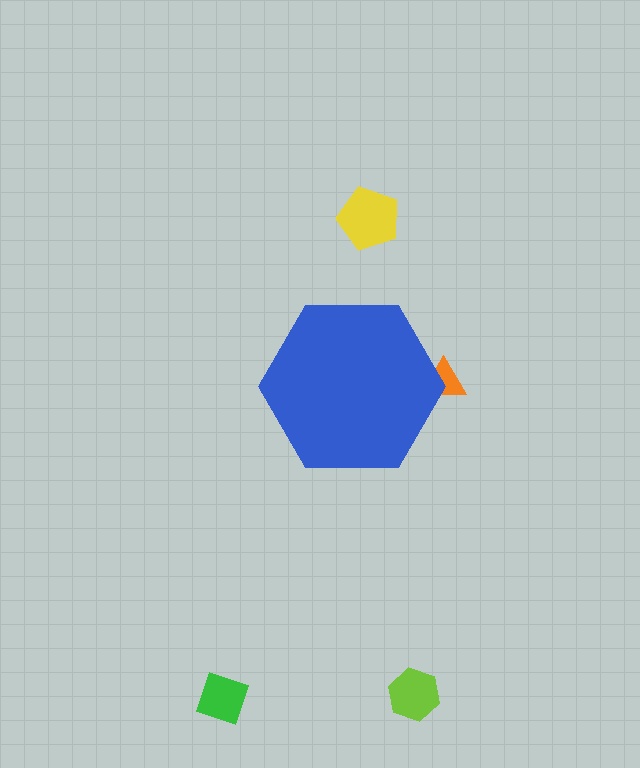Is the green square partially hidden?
No, the green square is fully visible.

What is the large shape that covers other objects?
A blue hexagon.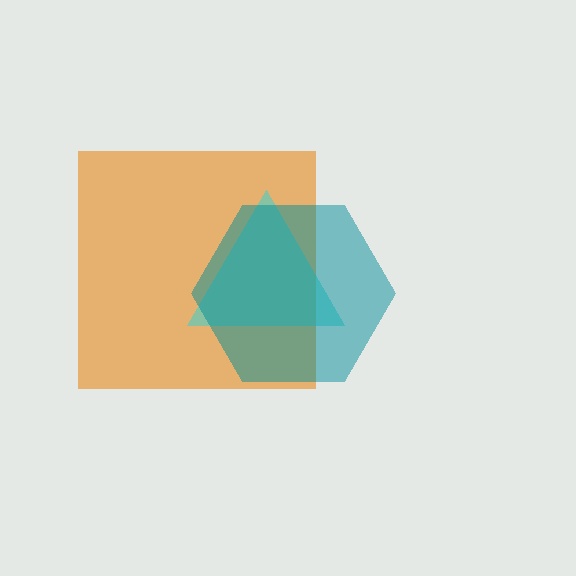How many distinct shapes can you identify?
There are 3 distinct shapes: an orange square, a cyan triangle, a teal hexagon.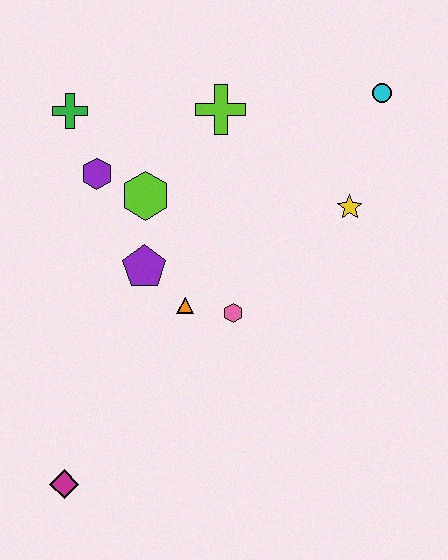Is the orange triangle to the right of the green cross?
Yes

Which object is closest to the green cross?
The purple hexagon is closest to the green cross.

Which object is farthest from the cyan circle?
The magenta diamond is farthest from the cyan circle.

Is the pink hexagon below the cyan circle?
Yes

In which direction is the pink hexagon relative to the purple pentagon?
The pink hexagon is to the right of the purple pentagon.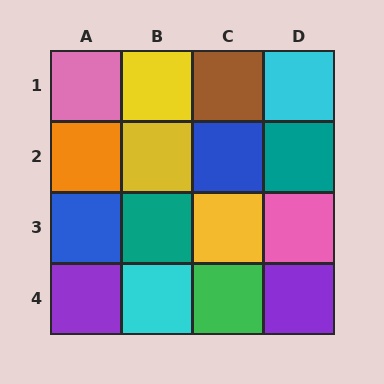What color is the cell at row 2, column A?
Orange.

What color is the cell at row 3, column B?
Teal.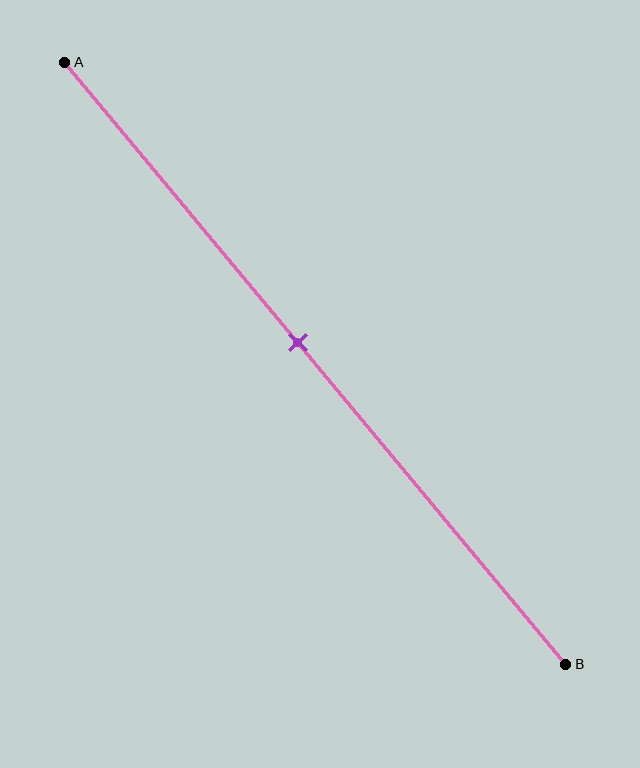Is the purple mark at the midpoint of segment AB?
No, the mark is at about 45% from A, not at the 50% midpoint.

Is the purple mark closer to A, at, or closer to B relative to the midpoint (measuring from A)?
The purple mark is closer to point A than the midpoint of segment AB.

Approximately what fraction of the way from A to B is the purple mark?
The purple mark is approximately 45% of the way from A to B.